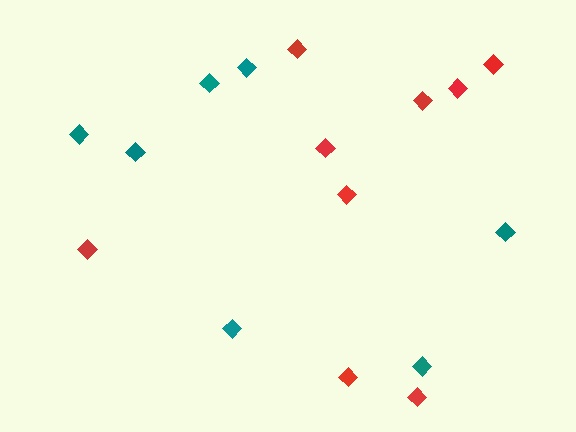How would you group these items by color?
There are 2 groups: one group of red diamonds (9) and one group of teal diamonds (7).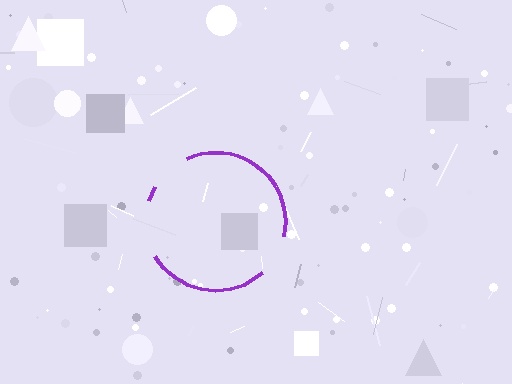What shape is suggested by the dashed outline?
The dashed outline suggests a circle.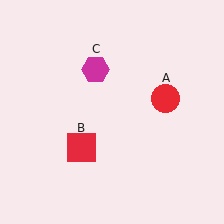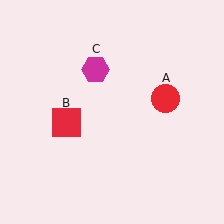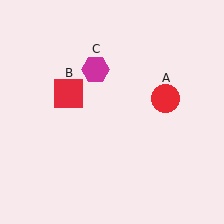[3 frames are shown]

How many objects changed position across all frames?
1 object changed position: red square (object B).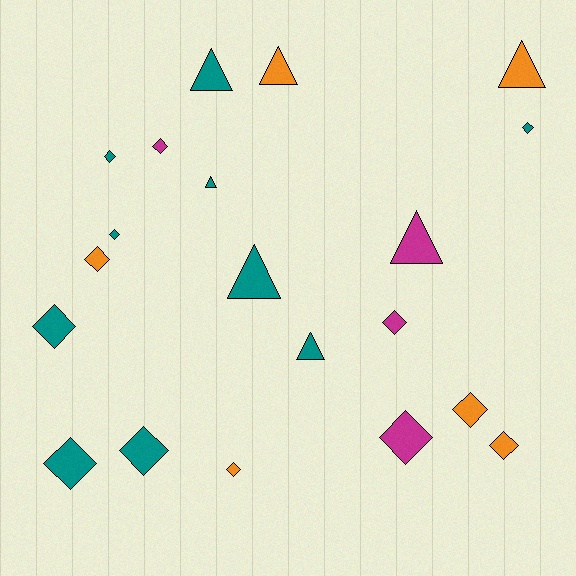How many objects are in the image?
There are 20 objects.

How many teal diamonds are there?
There are 6 teal diamonds.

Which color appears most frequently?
Teal, with 10 objects.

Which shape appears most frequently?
Diamond, with 13 objects.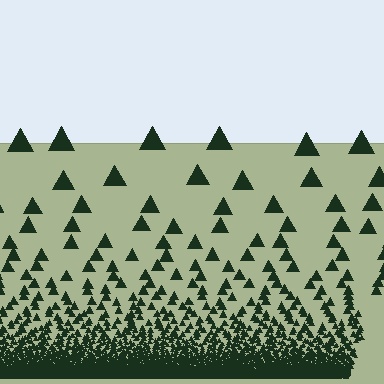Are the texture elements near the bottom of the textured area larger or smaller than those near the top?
Smaller. The gradient is inverted — elements near the bottom are smaller and denser.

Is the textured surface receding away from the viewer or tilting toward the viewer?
The surface appears to tilt toward the viewer. Texture elements get larger and sparser toward the top.